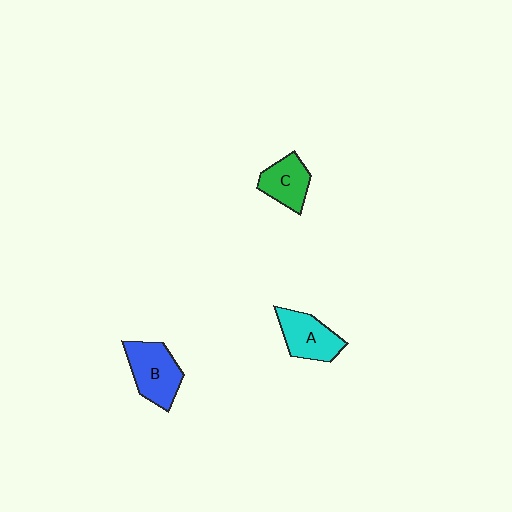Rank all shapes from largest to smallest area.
From largest to smallest: B (blue), A (cyan), C (green).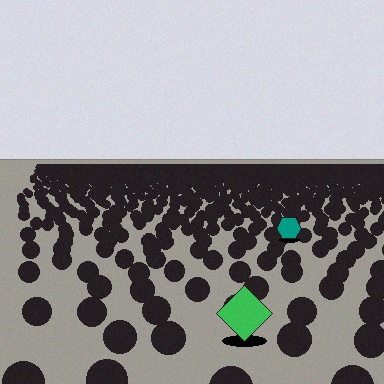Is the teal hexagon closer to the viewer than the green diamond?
No. The green diamond is closer — you can tell from the texture gradient: the ground texture is coarser near it.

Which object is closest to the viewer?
The green diamond is closest. The texture marks near it are larger and more spread out.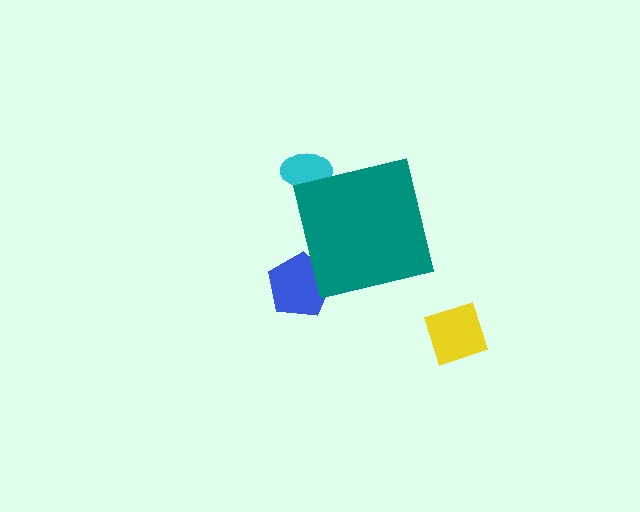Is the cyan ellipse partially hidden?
Yes, the cyan ellipse is partially hidden behind the teal square.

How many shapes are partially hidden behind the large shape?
2 shapes are partially hidden.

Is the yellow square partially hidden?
No, the yellow square is fully visible.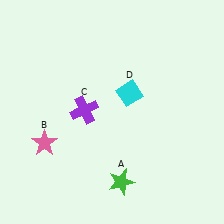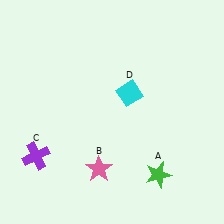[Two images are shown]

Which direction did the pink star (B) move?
The pink star (B) moved right.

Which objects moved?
The objects that moved are: the green star (A), the pink star (B), the purple cross (C).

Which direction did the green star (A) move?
The green star (A) moved right.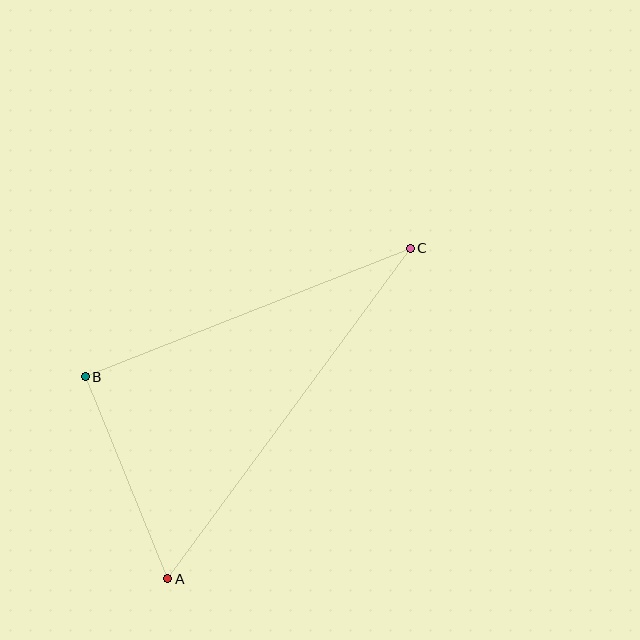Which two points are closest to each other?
Points A and B are closest to each other.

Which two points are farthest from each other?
Points A and C are farthest from each other.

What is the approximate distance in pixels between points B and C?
The distance between B and C is approximately 349 pixels.